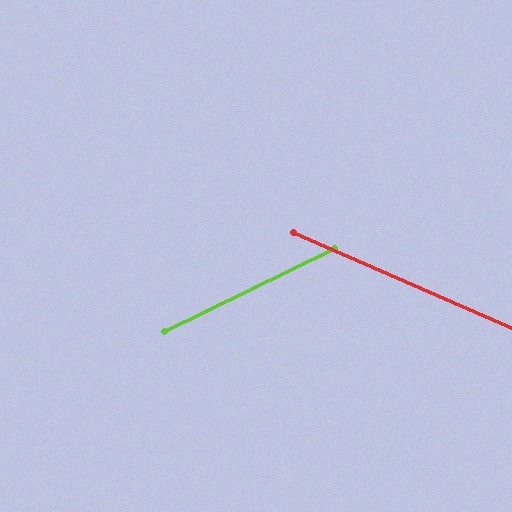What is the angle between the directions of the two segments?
Approximately 50 degrees.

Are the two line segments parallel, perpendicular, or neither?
Neither parallel nor perpendicular — they differ by about 50°.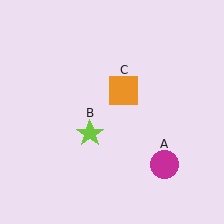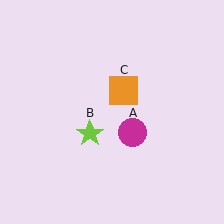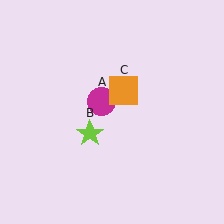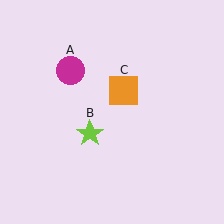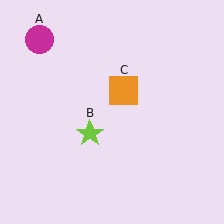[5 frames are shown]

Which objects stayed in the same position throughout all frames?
Lime star (object B) and orange square (object C) remained stationary.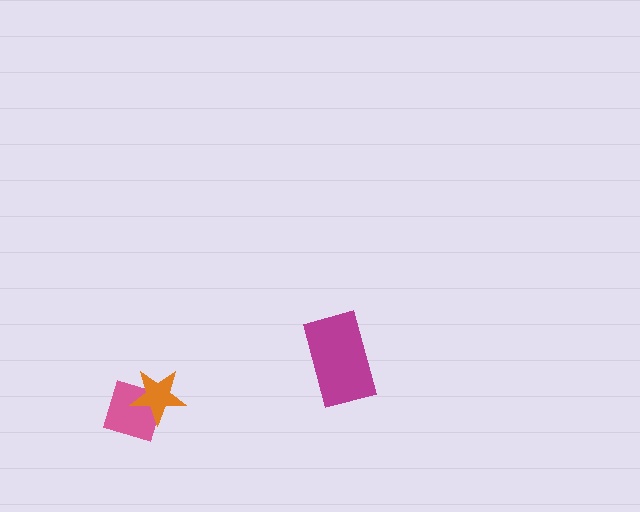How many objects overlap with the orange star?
1 object overlaps with the orange star.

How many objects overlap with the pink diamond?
1 object overlaps with the pink diamond.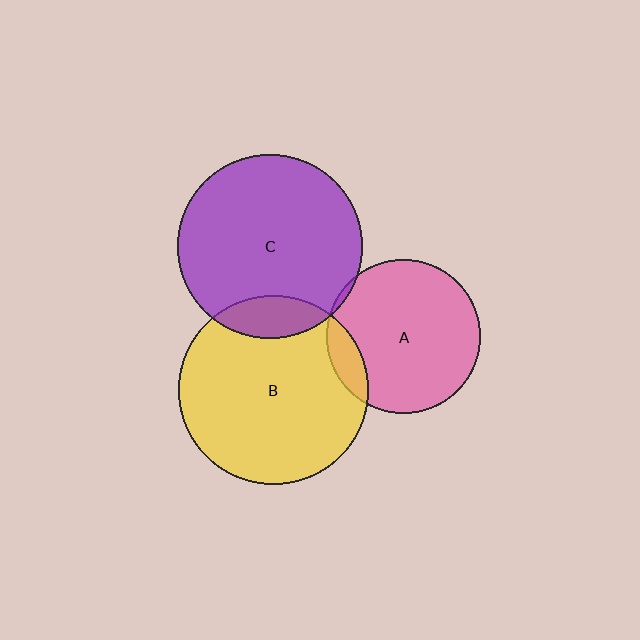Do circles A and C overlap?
Yes.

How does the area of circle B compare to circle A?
Approximately 1.5 times.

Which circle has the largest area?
Circle B (yellow).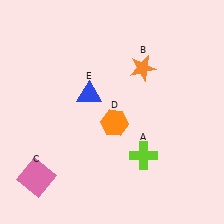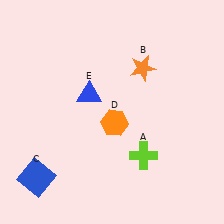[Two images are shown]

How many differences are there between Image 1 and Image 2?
There is 1 difference between the two images.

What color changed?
The square (C) changed from pink in Image 1 to blue in Image 2.